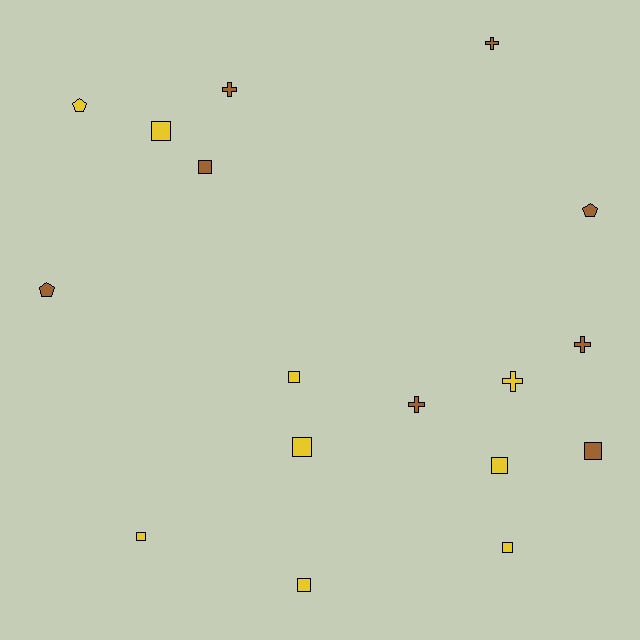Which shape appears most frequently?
Square, with 9 objects.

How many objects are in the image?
There are 17 objects.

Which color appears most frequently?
Yellow, with 9 objects.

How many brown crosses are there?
There are 4 brown crosses.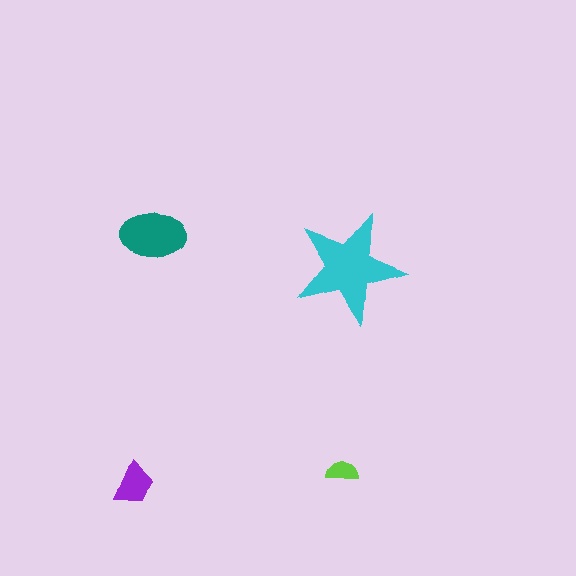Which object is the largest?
The cyan star.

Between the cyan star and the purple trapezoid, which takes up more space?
The cyan star.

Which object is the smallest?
The lime semicircle.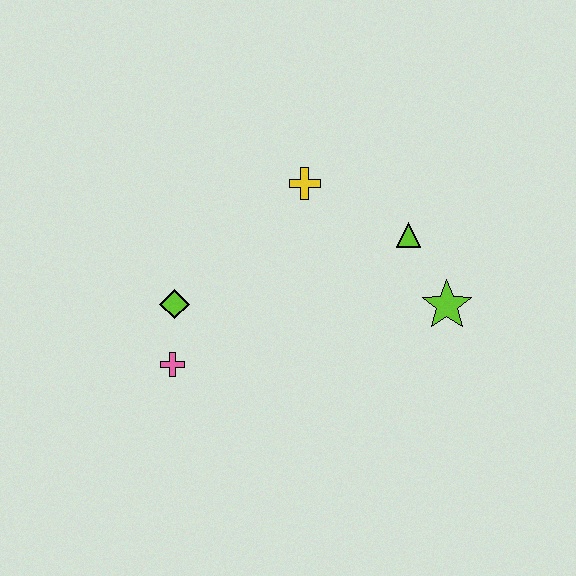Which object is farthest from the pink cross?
The lime star is farthest from the pink cross.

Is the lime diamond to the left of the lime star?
Yes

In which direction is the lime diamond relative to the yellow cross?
The lime diamond is to the left of the yellow cross.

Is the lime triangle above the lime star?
Yes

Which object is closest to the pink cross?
The lime diamond is closest to the pink cross.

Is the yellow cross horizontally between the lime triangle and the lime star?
No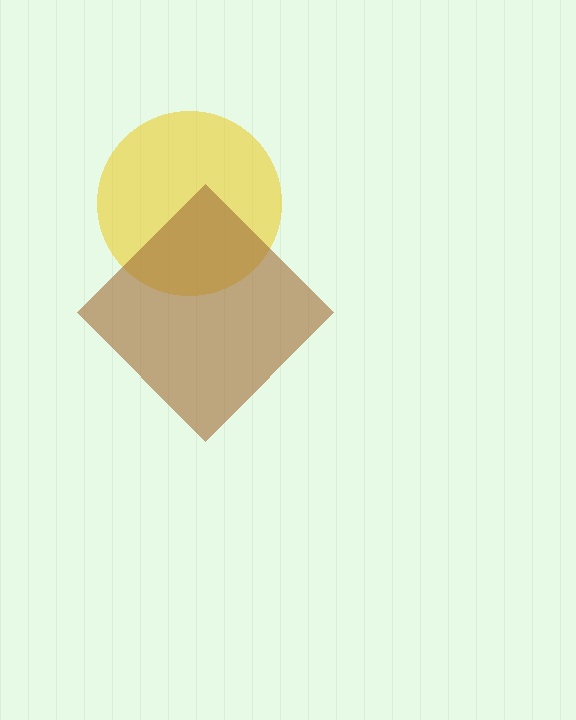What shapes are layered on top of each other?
The layered shapes are: a yellow circle, a brown diamond.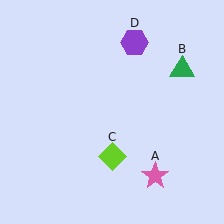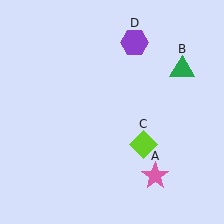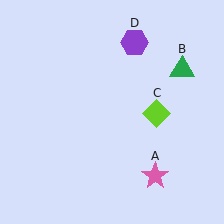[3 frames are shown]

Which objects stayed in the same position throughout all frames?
Pink star (object A) and green triangle (object B) and purple hexagon (object D) remained stationary.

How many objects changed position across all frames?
1 object changed position: lime diamond (object C).